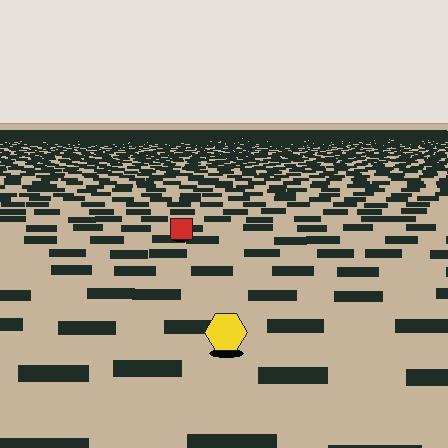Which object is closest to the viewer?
The yellow hexagon is closest. The texture marks near it are larger and more spread out.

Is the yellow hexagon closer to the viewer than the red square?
Yes. The yellow hexagon is closer — you can tell from the texture gradient: the ground texture is coarser near it.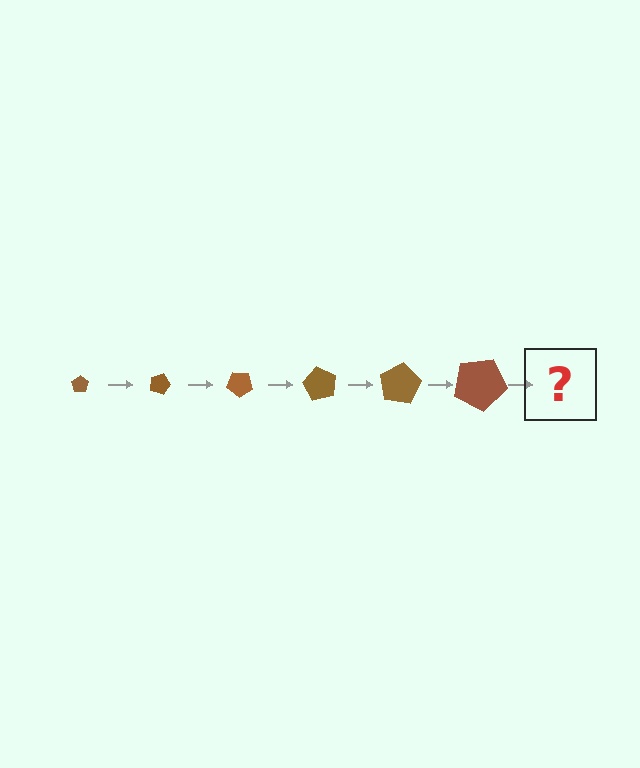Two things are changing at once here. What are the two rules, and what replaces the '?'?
The two rules are that the pentagon grows larger each step and it rotates 20 degrees each step. The '?' should be a pentagon, larger than the previous one and rotated 120 degrees from the start.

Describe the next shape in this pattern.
It should be a pentagon, larger than the previous one and rotated 120 degrees from the start.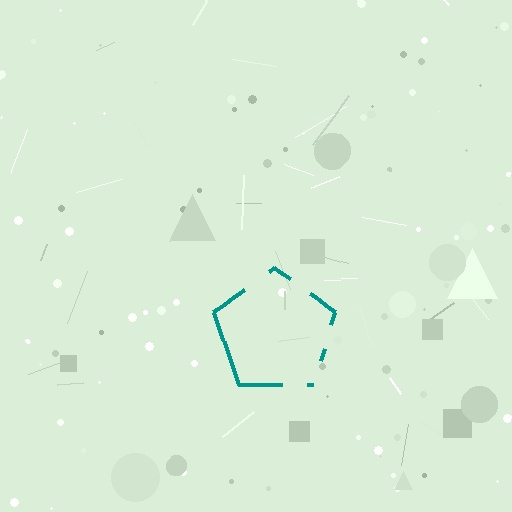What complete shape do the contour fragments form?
The contour fragments form a pentagon.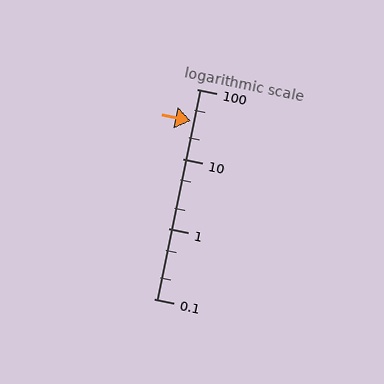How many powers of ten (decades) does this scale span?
The scale spans 3 decades, from 0.1 to 100.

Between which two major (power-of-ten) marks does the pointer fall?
The pointer is between 10 and 100.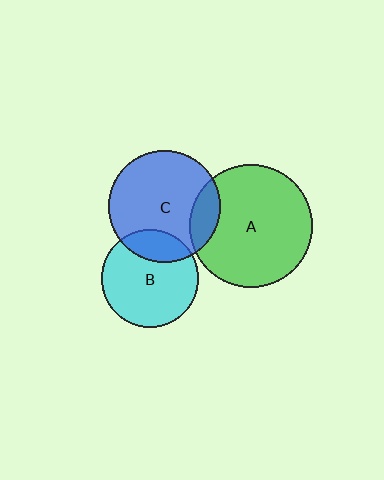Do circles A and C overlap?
Yes.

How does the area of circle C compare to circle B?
Approximately 1.3 times.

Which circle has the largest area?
Circle A (green).